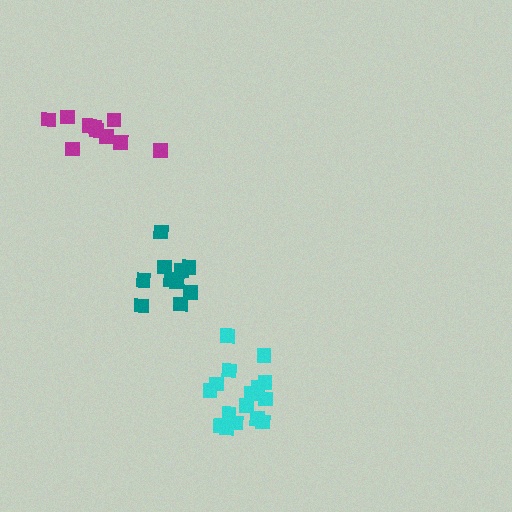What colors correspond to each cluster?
The clusters are colored: magenta, teal, cyan.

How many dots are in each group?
Group 1: 10 dots, Group 2: 10 dots, Group 3: 16 dots (36 total).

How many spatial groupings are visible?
There are 3 spatial groupings.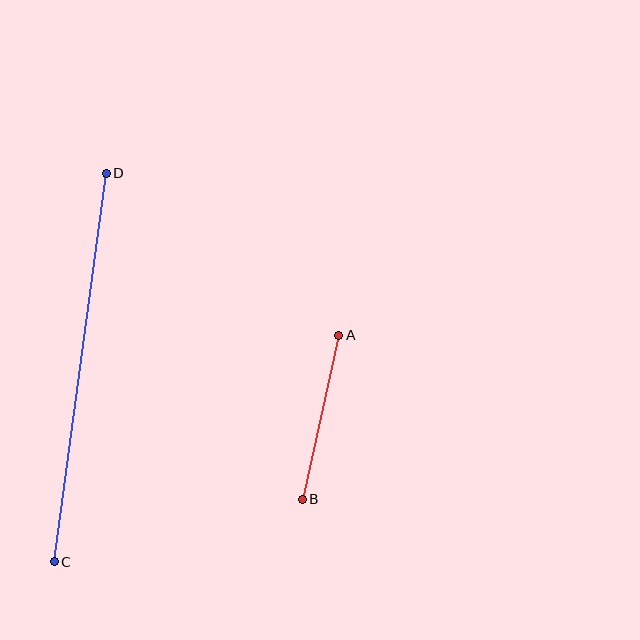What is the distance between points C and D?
The distance is approximately 392 pixels.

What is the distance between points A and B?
The distance is approximately 168 pixels.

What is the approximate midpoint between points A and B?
The midpoint is at approximately (320, 417) pixels.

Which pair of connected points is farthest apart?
Points C and D are farthest apart.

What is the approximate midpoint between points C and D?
The midpoint is at approximately (80, 368) pixels.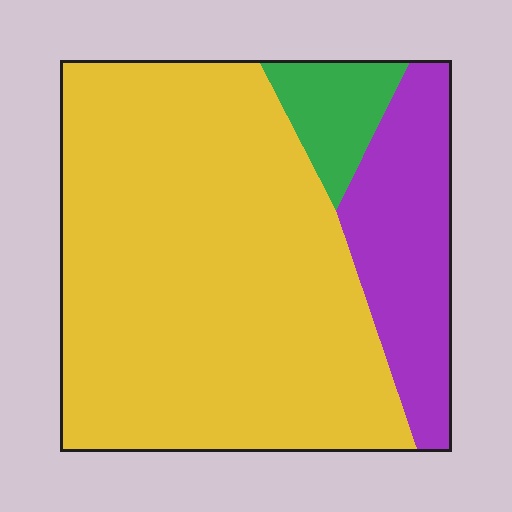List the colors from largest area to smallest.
From largest to smallest: yellow, purple, green.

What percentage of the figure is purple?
Purple takes up about one fifth (1/5) of the figure.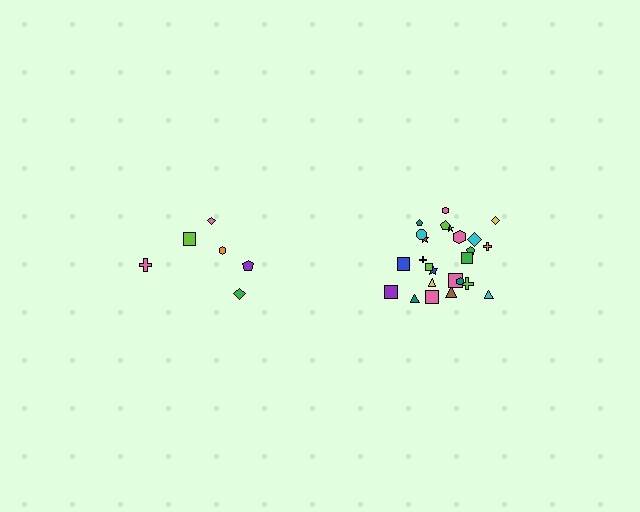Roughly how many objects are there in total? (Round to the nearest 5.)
Roughly 30 objects in total.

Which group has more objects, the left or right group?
The right group.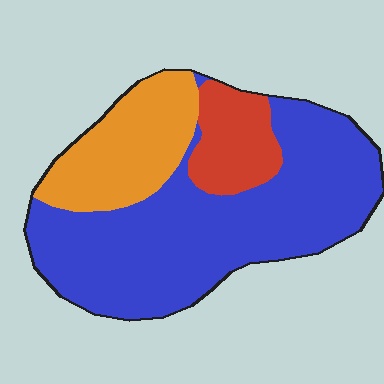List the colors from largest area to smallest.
From largest to smallest: blue, orange, red.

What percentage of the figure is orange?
Orange takes up less than a quarter of the figure.